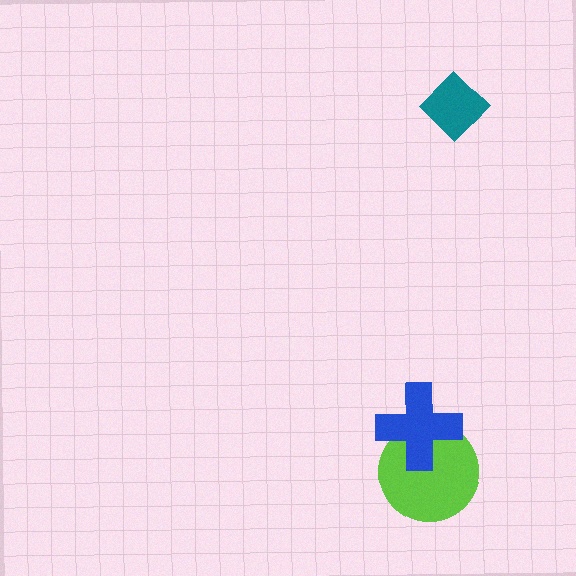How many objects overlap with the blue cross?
1 object overlaps with the blue cross.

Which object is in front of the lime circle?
The blue cross is in front of the lime circle.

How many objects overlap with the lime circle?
1 object overlaps with the lime circle.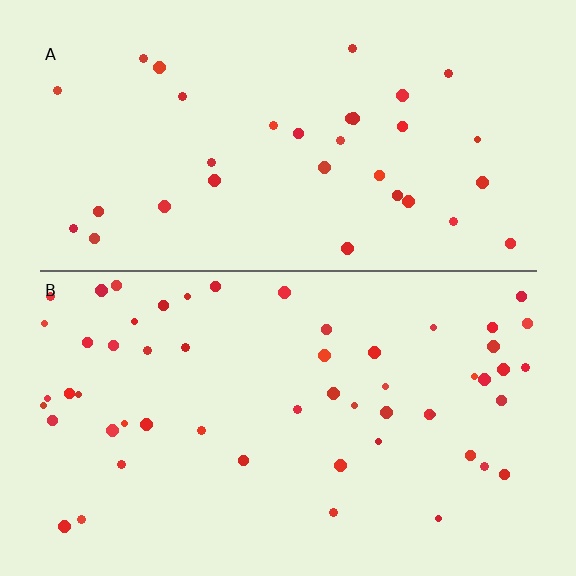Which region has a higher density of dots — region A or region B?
B (the bottom).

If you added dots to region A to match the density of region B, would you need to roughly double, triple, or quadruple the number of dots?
Approximately double.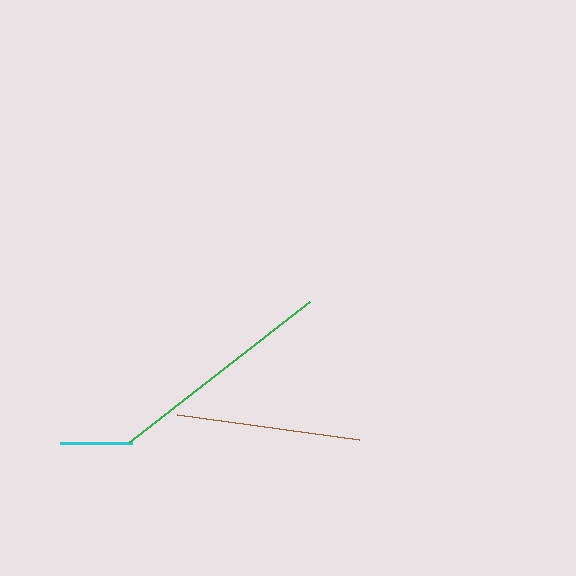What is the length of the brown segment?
The brown segment is approximately 184 pixels long.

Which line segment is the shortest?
The cyan line is the shortest at approximately 72 pixels.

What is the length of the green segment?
The green segment is approximately 230 pixels long.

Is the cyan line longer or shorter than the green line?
The green line is longer than the cyan line.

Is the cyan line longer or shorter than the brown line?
The brown line is longer than the cyan line.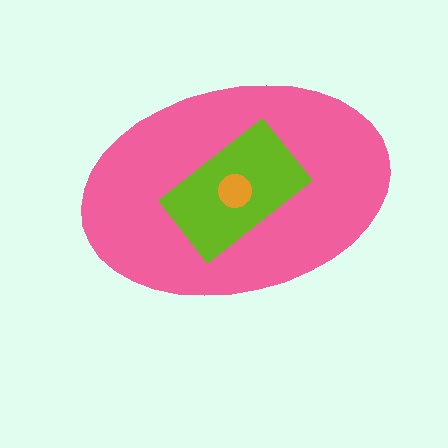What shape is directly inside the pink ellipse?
The lime rectangle.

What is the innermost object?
The orange circle.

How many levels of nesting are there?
3.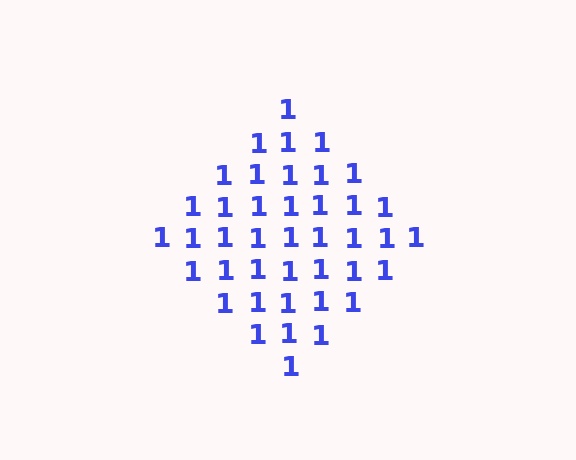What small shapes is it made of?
It is made of small digit 1's.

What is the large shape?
The large shape is a diamond.